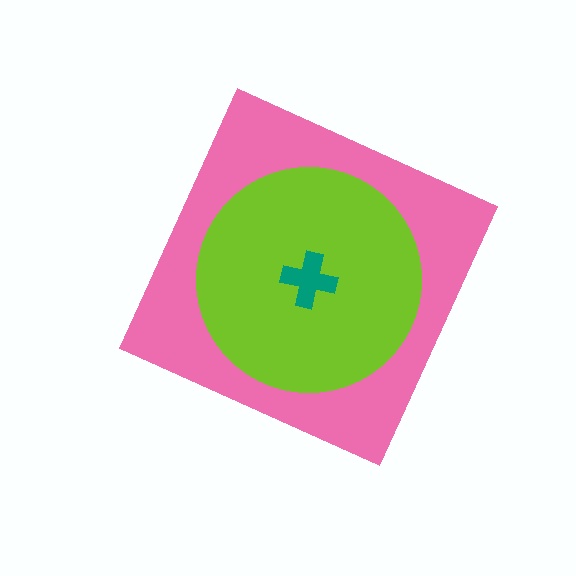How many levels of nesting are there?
3.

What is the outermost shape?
The pink diamond.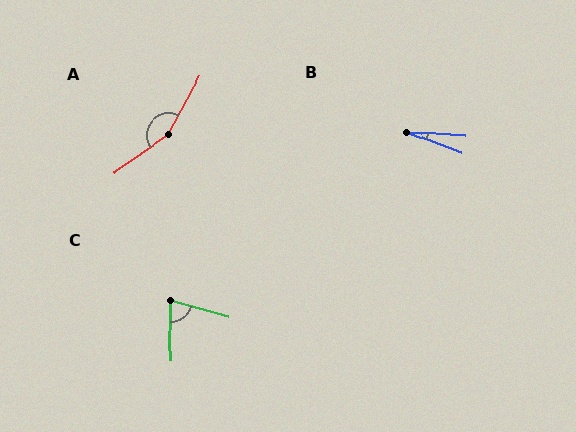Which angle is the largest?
A, at approximately 154 degrees.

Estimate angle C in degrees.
Approximately 74 degrees.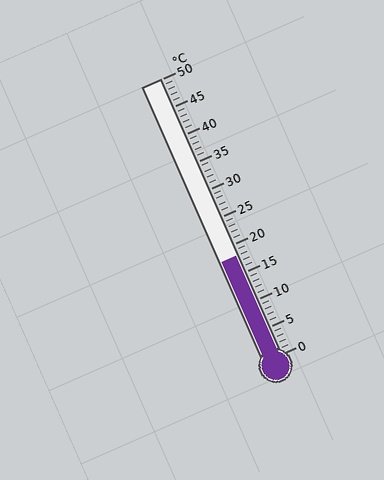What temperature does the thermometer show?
The thermometer shows approximately 18°C.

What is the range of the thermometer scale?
The thermometer scale ranges from 0°C to 50°C.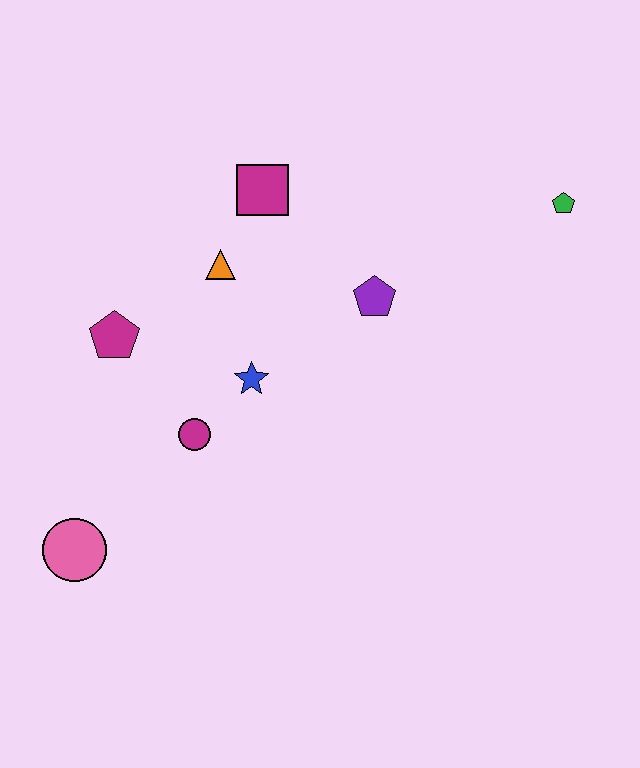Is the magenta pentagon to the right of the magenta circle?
No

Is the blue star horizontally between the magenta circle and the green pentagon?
Yes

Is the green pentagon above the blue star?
Yes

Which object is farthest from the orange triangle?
The green pentagon is farthest from the orange triangle.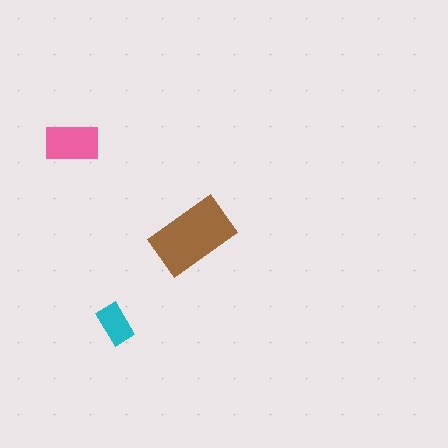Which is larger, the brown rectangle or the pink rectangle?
The brown one.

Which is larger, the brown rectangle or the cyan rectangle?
The brown one.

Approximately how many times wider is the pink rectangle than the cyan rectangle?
About 1.5 times wider.